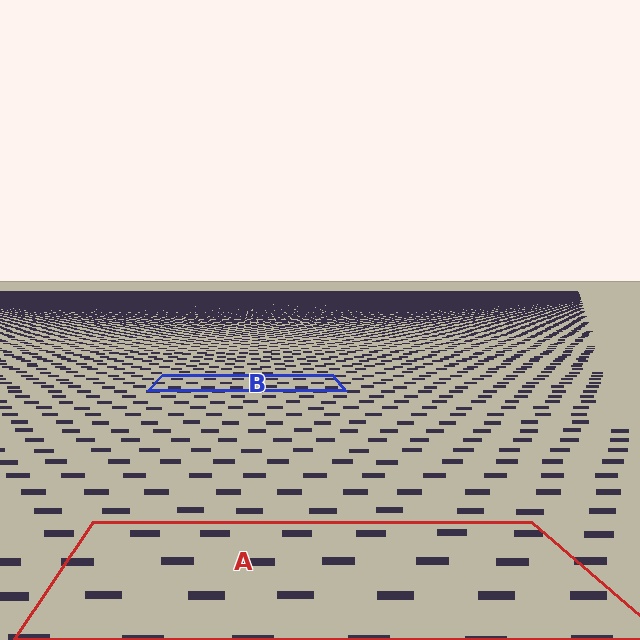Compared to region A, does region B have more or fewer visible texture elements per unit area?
Region B has more texture elements per unit area — they are packed more densely because it is farther away.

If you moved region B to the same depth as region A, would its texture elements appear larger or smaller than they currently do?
They would appear larger. At a closer depth, the same texture elements are projected at a bigger on-screen size.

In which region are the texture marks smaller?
The texture marks are smaller in region B, because it is farther away.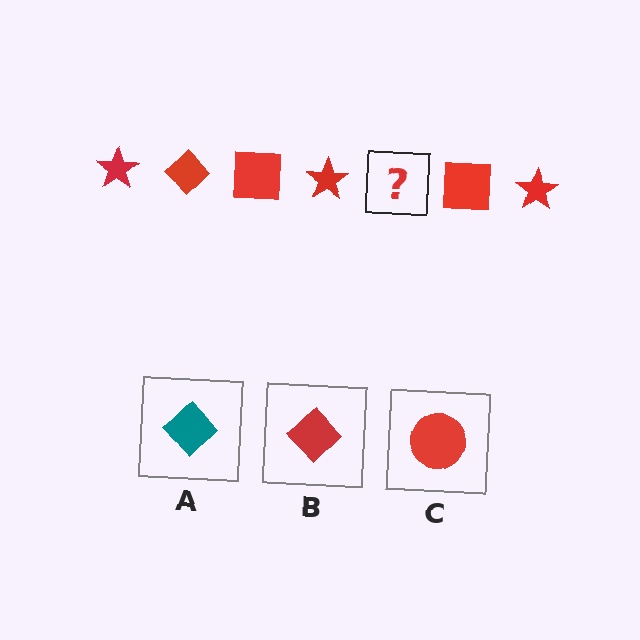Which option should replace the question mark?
Option B.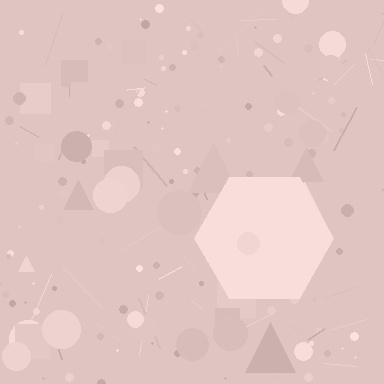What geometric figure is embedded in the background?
A hexagon is embedded in the background.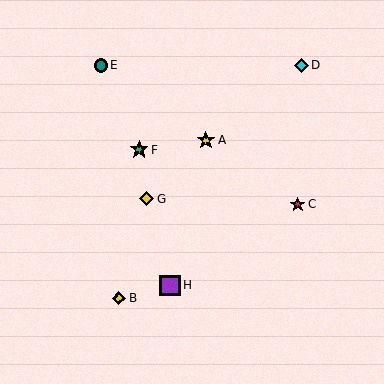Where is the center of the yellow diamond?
The center of the yellow diamond is at (119, 298).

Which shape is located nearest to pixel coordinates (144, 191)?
The yellow diamond (labeled G) at (147, 199) is nearest to that location.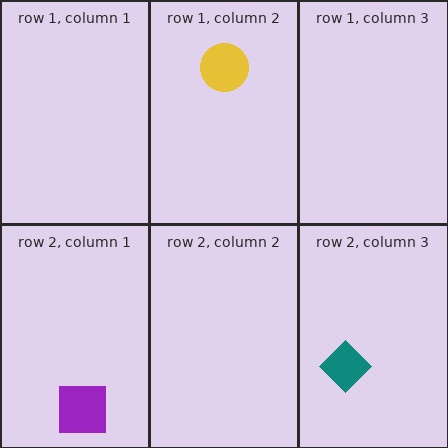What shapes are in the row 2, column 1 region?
The purple square.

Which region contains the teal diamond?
The row 2, column 3 region.